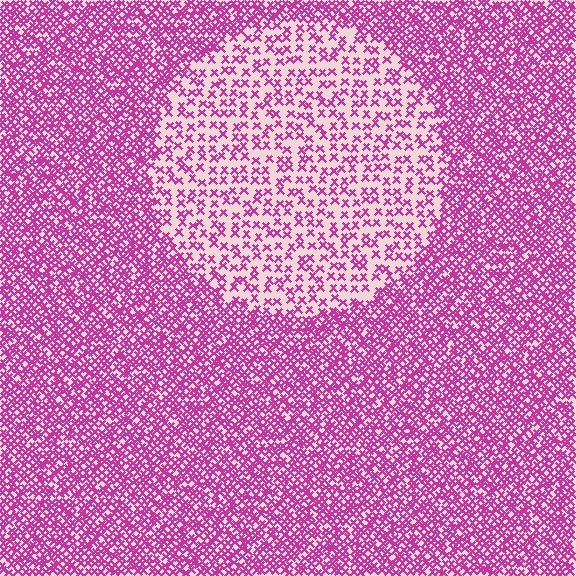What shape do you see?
I see a circle.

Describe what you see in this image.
The image contains small magenta elements arranged at two different densities. A circle-shaped region is visible where the elements are less densely packed than the surrounding area.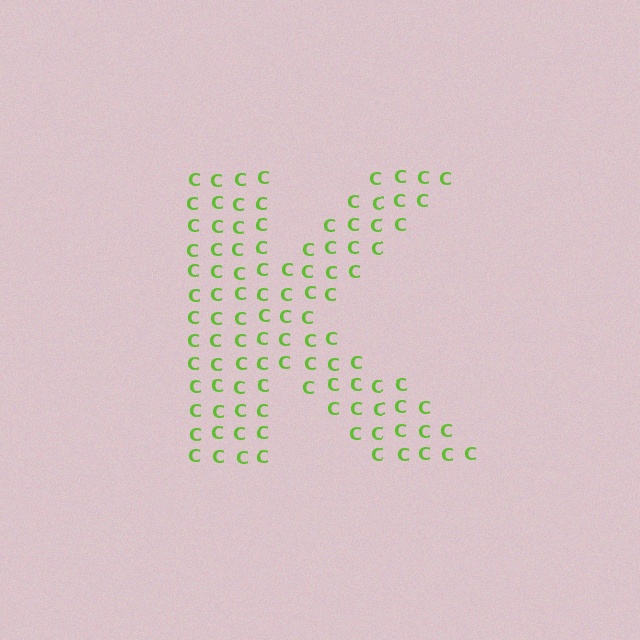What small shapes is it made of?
It is made of small letter C's.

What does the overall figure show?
The overall figure shows the letter K.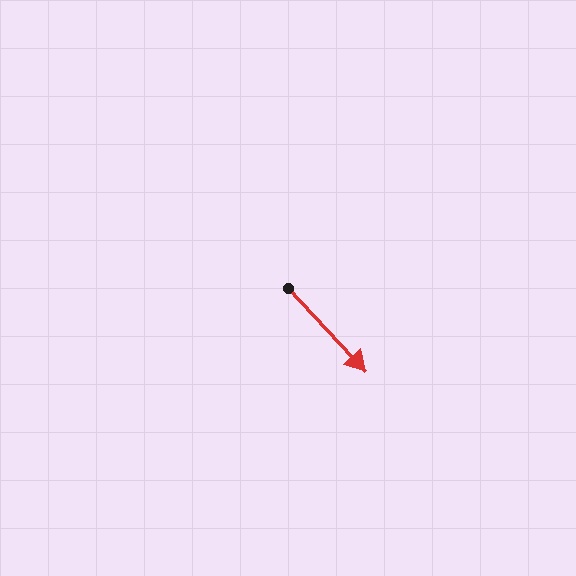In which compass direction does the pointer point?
Southeast.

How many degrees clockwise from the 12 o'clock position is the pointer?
Approximately 137 degrees.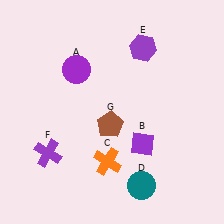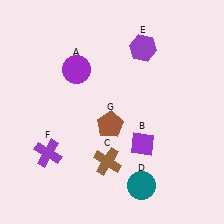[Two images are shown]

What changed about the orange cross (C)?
In Image 1, C is orange. In Image 2, it changed to brown.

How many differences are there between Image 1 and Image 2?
There is 1 difference between the two images.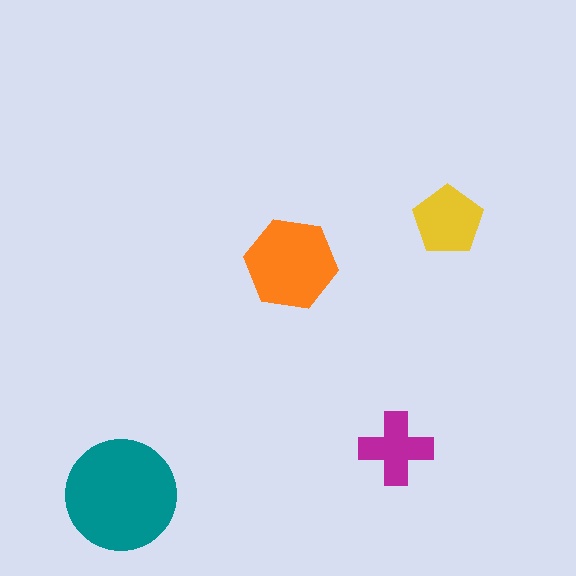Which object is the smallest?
The magenta cross.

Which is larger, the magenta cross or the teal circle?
The teal circle.